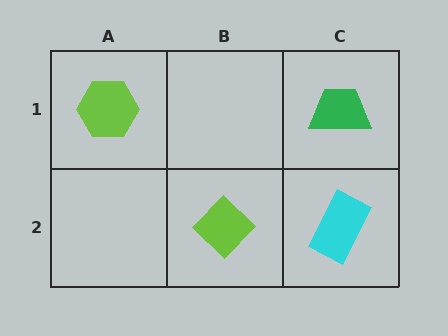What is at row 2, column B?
A lime diamond.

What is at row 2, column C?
A cyan rectangle.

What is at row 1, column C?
A green trapezoid.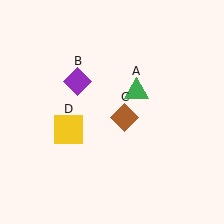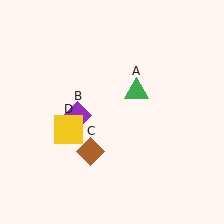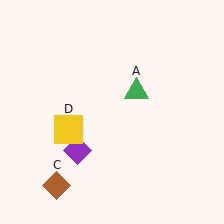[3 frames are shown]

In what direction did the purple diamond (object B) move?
The purple diamond (object B) moved down.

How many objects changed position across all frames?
2 objects changed position: purple diamond (object B), brown diamond (object C).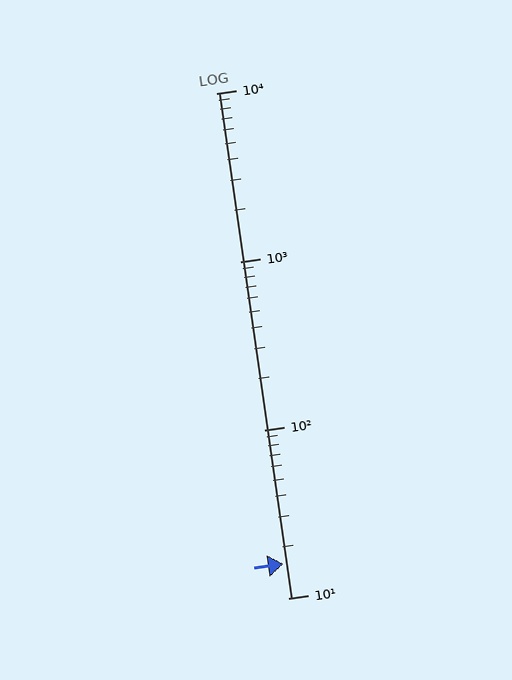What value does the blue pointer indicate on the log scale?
The pointer indicates approximately 16.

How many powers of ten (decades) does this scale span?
The scale spans 3 decades, from 10 to 10000.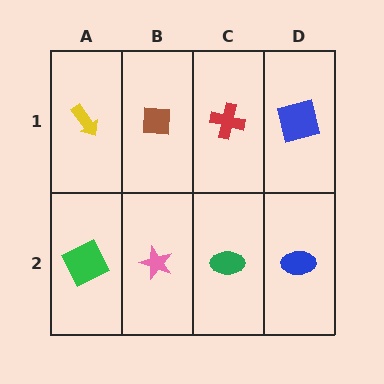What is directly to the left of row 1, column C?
A brown square.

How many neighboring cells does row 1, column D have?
2.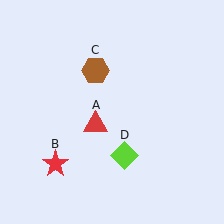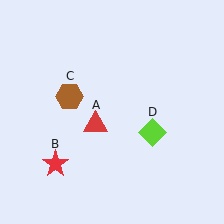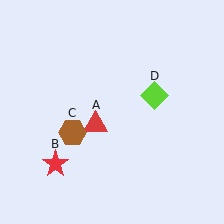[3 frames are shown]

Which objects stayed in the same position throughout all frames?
Red triangle (object A) and red star (object B) remained stationary.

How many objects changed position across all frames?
2 objects changed position: brown hexagon (object C), lime diamond (object D).